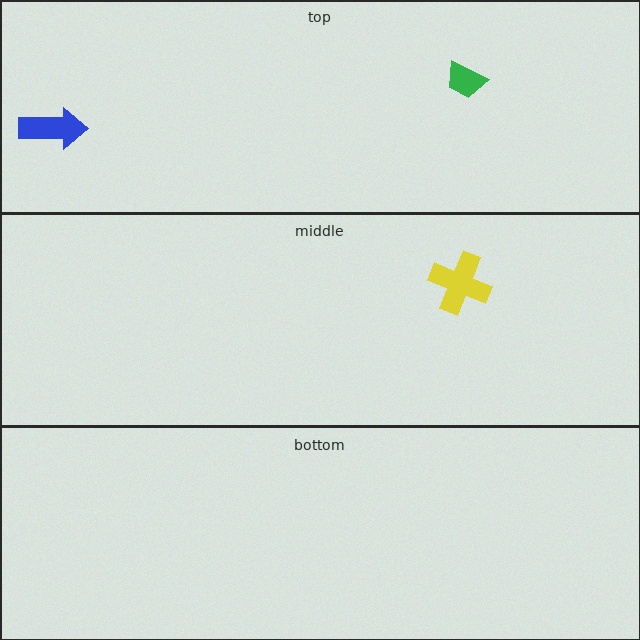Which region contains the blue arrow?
The top region.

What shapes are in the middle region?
The yellow cross.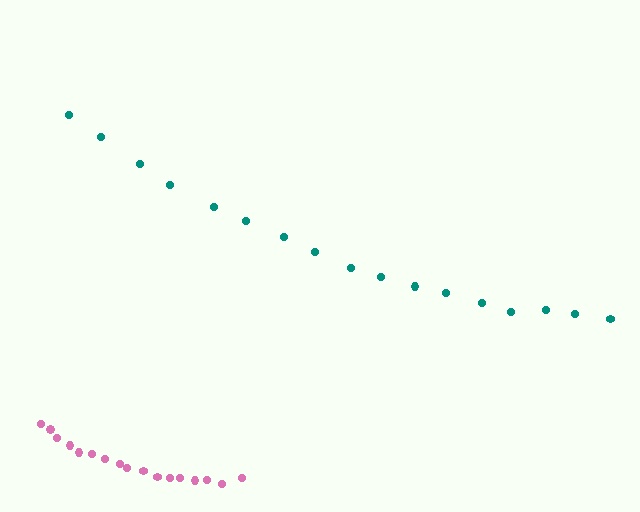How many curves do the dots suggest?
There are 2 distinct paths.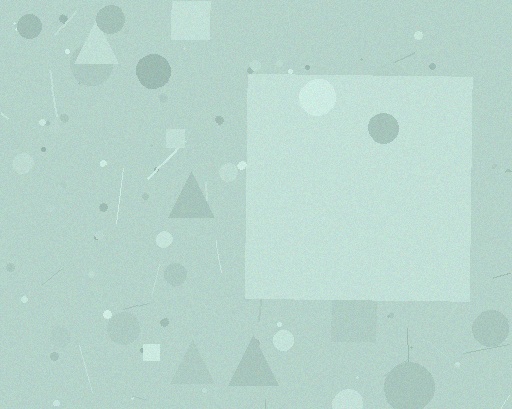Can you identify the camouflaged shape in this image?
The camouflaged shape is a square.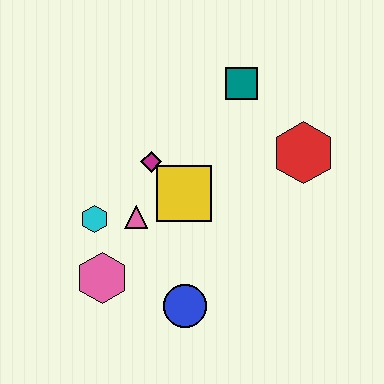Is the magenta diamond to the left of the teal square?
Yes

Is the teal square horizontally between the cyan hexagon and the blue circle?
No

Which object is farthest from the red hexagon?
The pink hexagon is farthest from the red hexagon.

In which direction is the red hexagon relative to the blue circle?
The red hexagon is above the blue circle.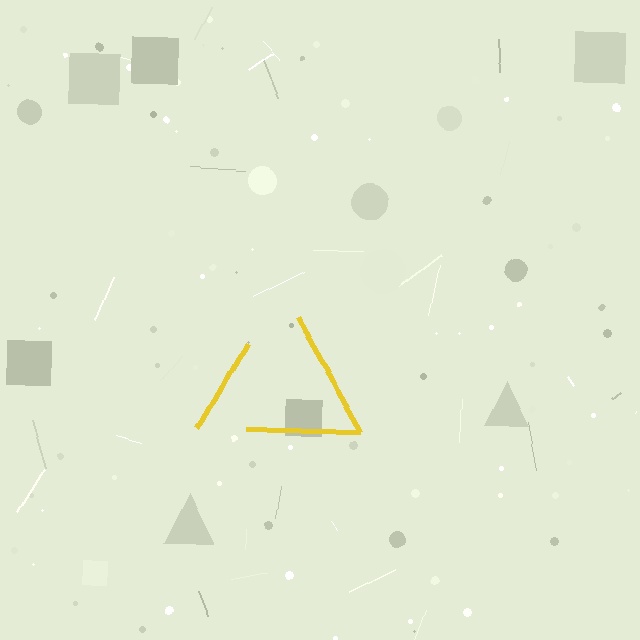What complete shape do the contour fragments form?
The contour fragments form a triangle.